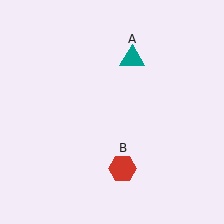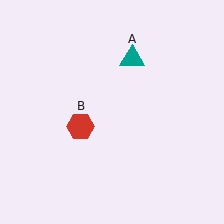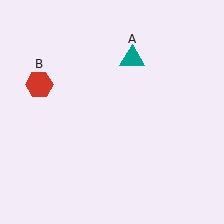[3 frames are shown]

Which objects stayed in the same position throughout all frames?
Teal triangle (object A) remained stationary.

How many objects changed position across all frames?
1 object changed position: red hexagon (object B).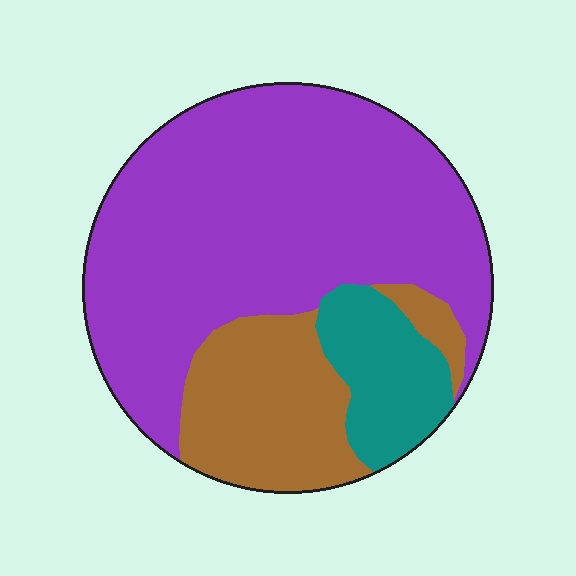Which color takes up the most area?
Purple, at roughly 65%.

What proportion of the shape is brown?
Brown takes up about one fifth (1/5) of the shape.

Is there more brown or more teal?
Brown.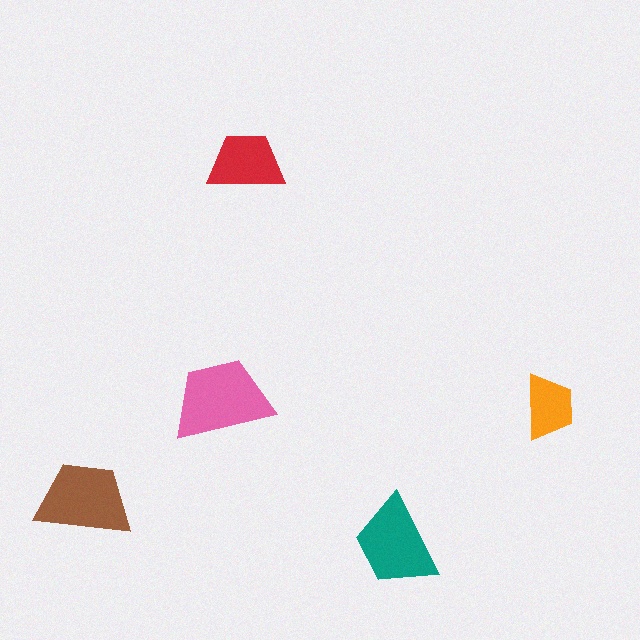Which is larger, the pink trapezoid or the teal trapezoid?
The pink one.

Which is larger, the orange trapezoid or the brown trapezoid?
The brown one.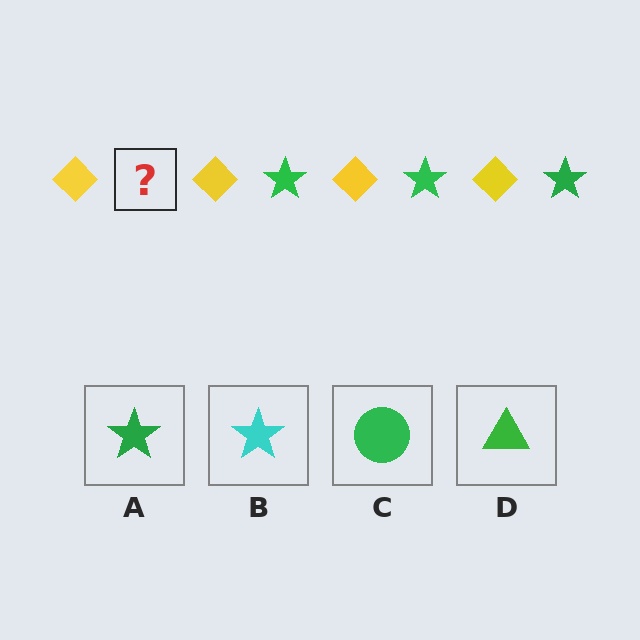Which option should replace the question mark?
Option A.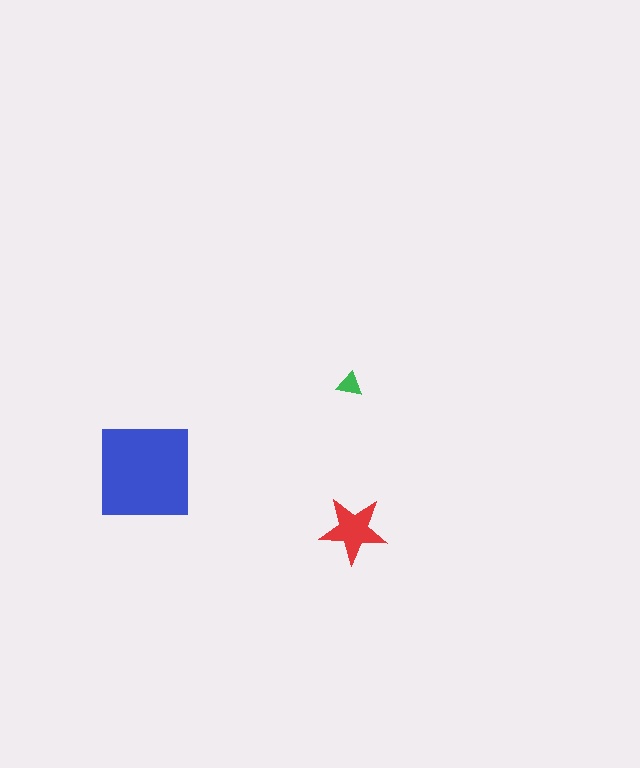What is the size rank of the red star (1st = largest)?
2nd.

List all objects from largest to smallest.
The blue square, the red star, the green triangle.